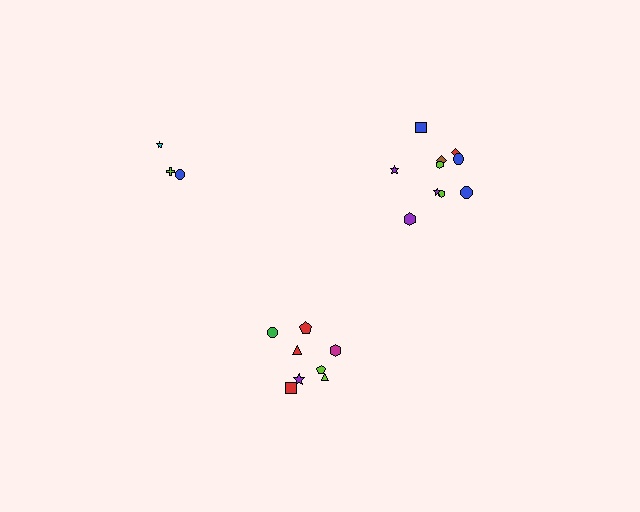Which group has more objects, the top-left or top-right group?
The top-right group.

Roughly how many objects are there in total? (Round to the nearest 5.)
Roughly 20 objects in total.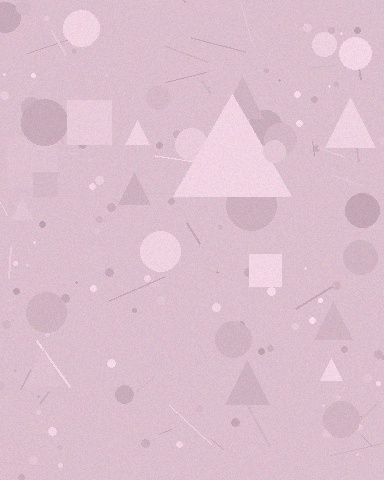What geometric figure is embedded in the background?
A triangle is embedded in the background.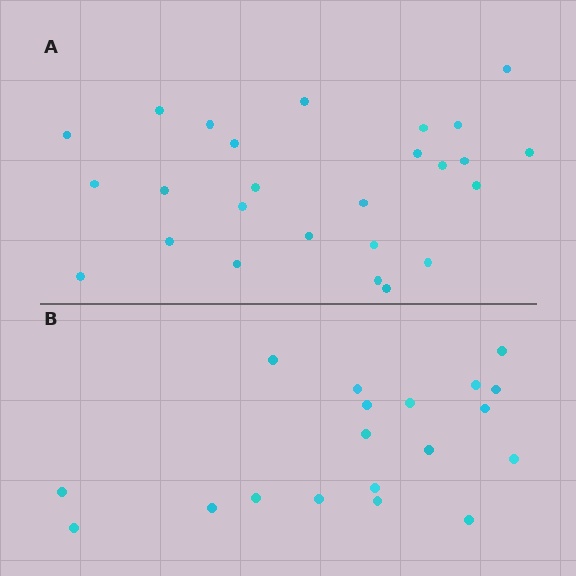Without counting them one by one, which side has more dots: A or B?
Region A (the top region) has more dots.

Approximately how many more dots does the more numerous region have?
Region A has roughly 8 or so more dots than region B.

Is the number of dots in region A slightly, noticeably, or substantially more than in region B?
Region A has noticeably more, but not dramatically so. The ratio is roughly 1.4 to 1.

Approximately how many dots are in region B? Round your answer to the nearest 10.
About 20 dots. (The exact count is 19, which rounds to 20.)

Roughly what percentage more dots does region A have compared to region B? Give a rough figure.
About 35% more.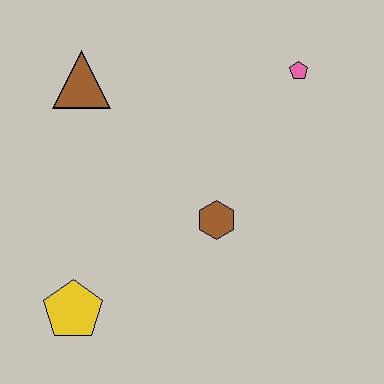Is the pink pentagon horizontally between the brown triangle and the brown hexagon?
No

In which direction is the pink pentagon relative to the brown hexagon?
The pink pentagon is above the brown hexagon.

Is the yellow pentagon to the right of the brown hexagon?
No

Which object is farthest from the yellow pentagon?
The pink pentagon is farthest from the yellow pentagon.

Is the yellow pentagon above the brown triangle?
No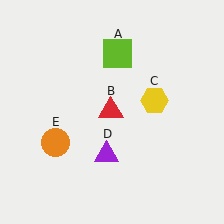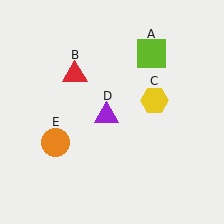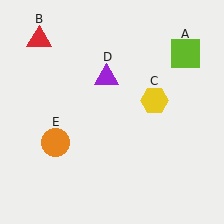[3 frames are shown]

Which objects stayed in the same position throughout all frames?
Yellow hexagon (object C) and orange circle (object E) remained stationary.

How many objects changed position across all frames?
3 objects changed position: lime square (object A), red triangle (object B), purple triangle (object D).